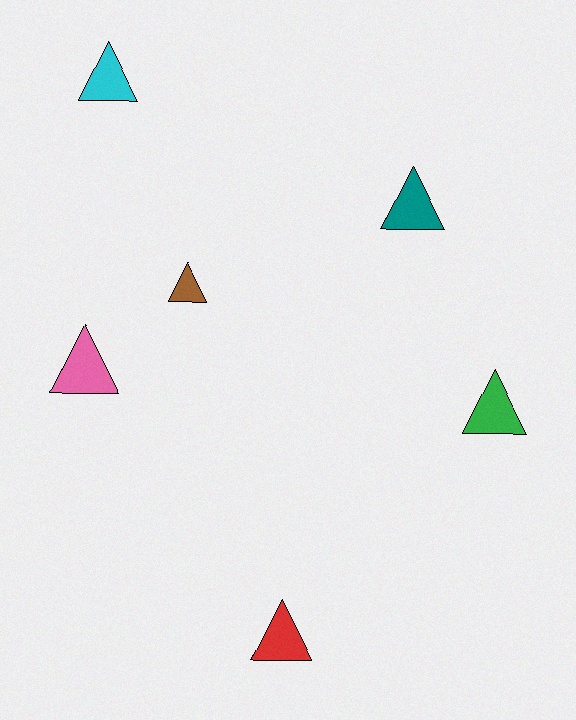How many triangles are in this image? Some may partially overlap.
There are 6 triangles.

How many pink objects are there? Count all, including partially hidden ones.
There is 1 pink object.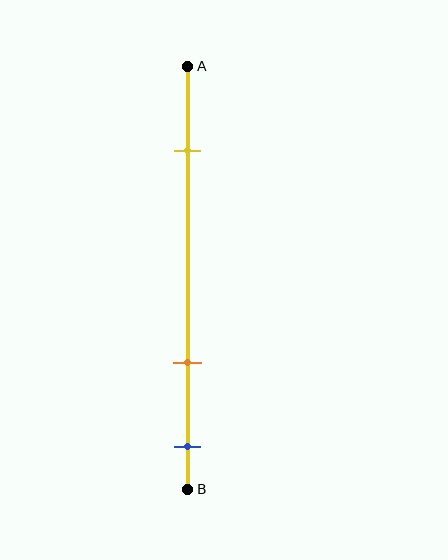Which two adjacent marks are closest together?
The orange and blue marks are the closest adjacent pair.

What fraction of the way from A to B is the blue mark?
The blue mark is approximately 90% (0.9) of the way from A to B.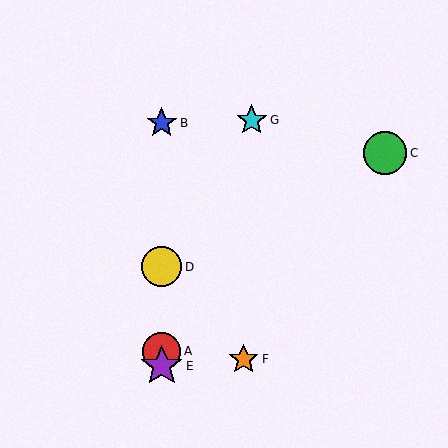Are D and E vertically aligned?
Yes, both are at x≈162.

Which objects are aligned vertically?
Objects A, B, D, E are aligned vertically.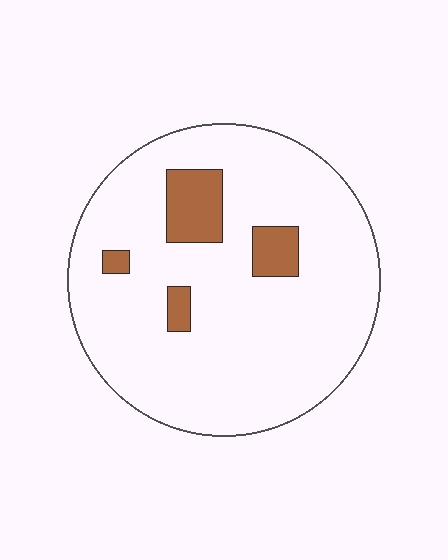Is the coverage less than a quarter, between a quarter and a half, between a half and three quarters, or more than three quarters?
Less than a quarter.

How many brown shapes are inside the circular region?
4.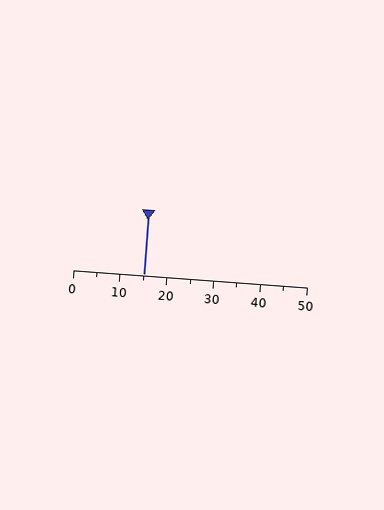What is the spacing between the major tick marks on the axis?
The major ticks are spaced 10 apart.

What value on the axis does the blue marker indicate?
The marker indicates approximately 15.